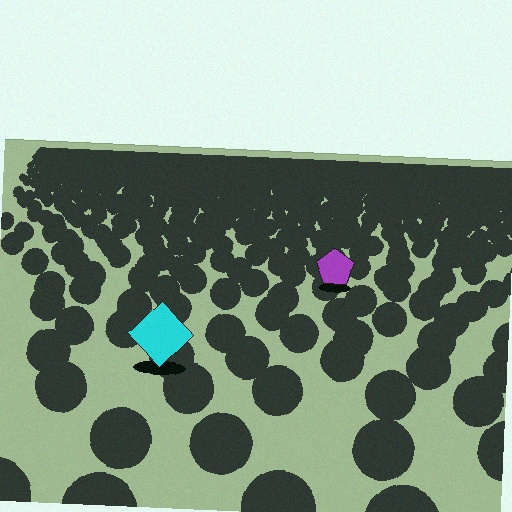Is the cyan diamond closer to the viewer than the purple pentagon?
Yes. The cyan diamond is closer — you can tell from the texture gradient: the ground texture is coarser near it.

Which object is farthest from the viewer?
The purple pentagon is farthest from the viewer. It appears smaller and the ground texture around it is denser.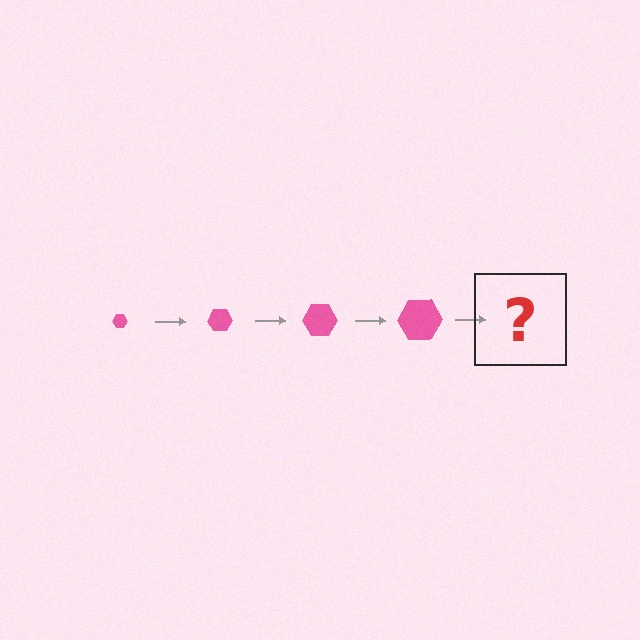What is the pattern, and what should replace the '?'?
The pattern is that the hexagon gets progressively larger each step. The '?' should be a pink hexagon, larger than the previous one.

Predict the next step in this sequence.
The next step is a pink hexagon, larger than the previous one.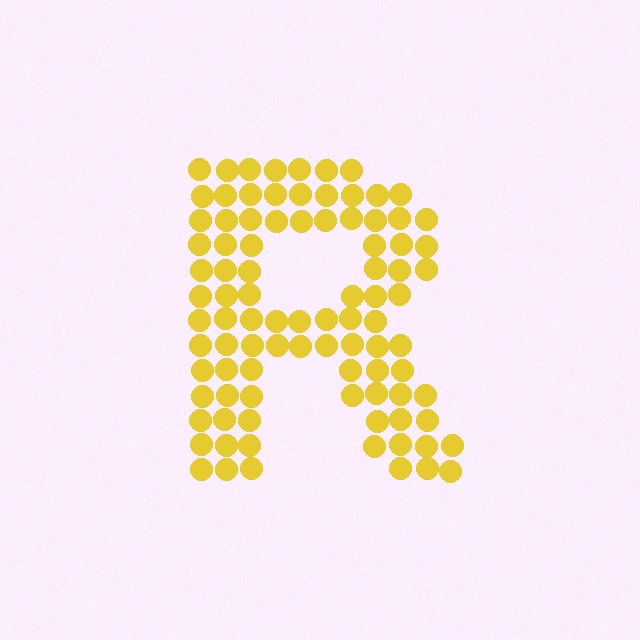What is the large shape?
The large shape is the letter R.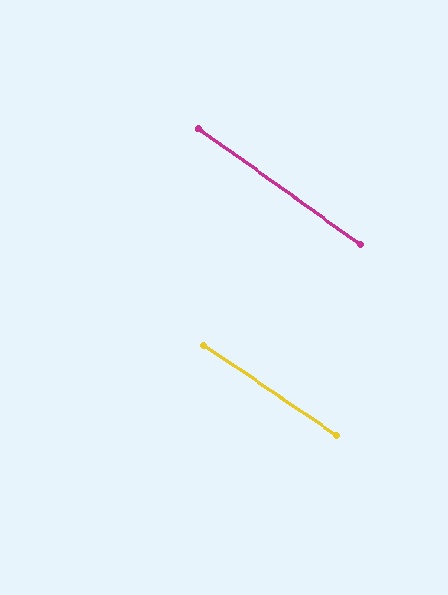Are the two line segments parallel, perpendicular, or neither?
Parallel — their directions differ by only 2.0°.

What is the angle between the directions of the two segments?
Approximately 2 degrees.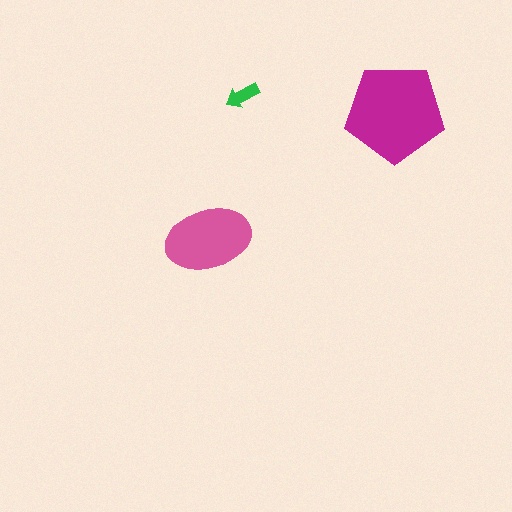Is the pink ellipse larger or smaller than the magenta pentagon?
Smaller.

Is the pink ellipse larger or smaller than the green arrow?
Larger.